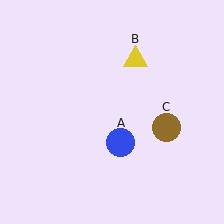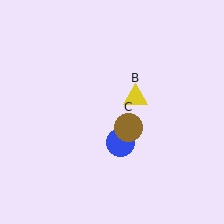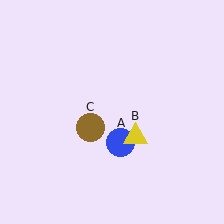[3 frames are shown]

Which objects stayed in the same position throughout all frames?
Blue circle (object A) remained stationary.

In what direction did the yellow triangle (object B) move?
The yellow triangle (object B) moved down.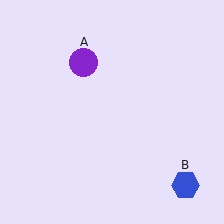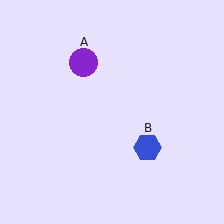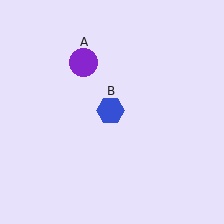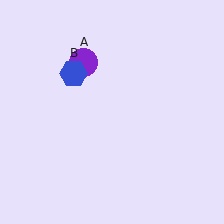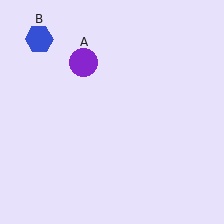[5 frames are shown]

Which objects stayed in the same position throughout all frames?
Purple circle (object A) remained stationary.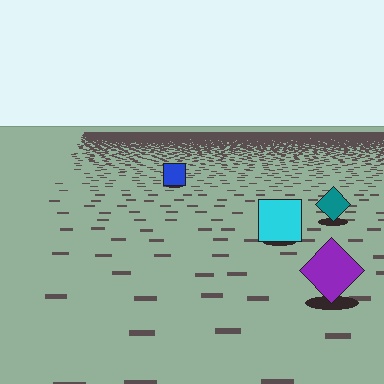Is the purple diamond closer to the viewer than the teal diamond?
Yes. The purple diamond is closer — you can tell from the texture gradient: the ground texture is coarser near it.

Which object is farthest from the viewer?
The blue square is farthest from the viewer. It appears smaller and the ground texture around it is denser.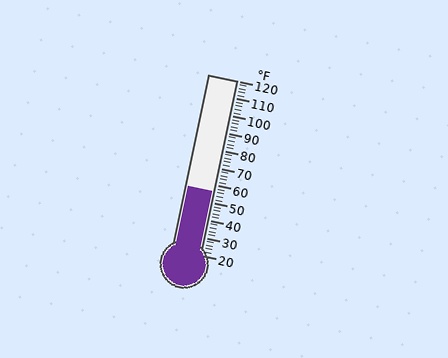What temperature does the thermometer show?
The thermometer shows approximately 56°F.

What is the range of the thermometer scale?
The thermometer scale ranges from 20°F to 120°F.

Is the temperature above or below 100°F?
The temperature is below 100°F.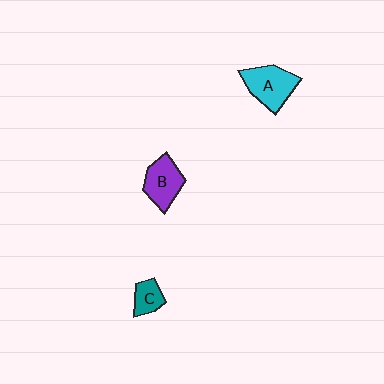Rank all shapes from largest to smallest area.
From largest to smallest: A (cyan), B (purple), C (teal).